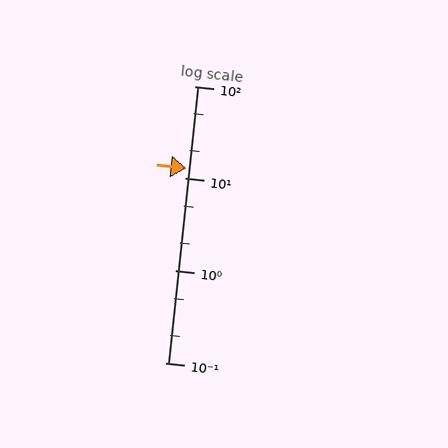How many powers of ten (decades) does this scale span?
The scale spans 3 decades, from 0.1 to 100.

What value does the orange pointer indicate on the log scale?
The pointer indicates approximately 13.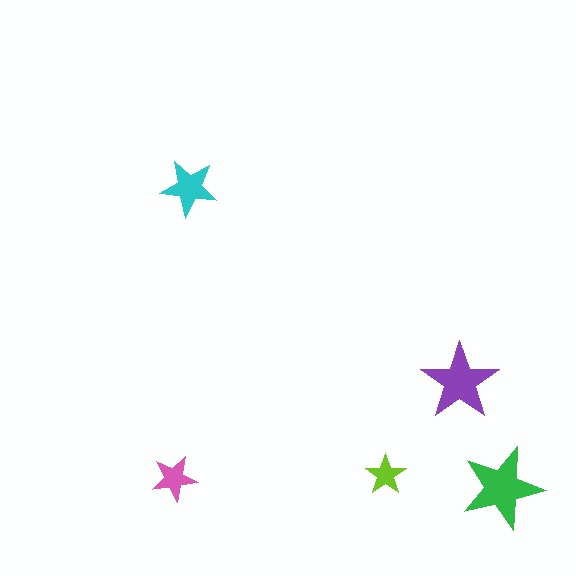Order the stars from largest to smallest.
the green one, the purple one, the cyan one, the pink one, the lime one.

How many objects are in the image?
There are 5 objects in the image.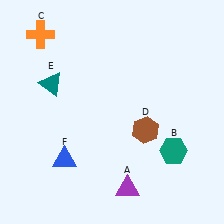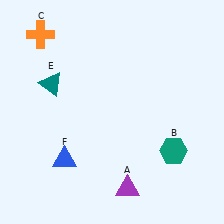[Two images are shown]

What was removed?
The brown hexagon (D) was removed in Image 2.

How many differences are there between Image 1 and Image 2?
There is 1 difference between the two images.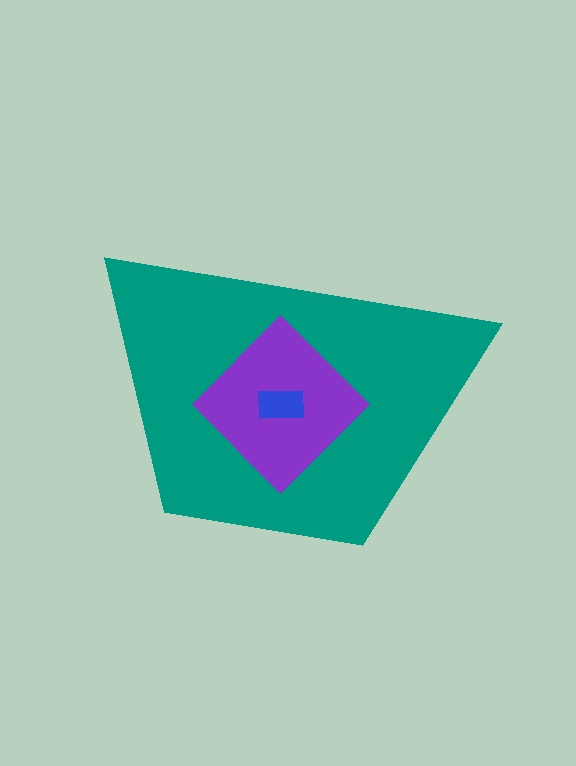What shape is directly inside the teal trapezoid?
The purple diamond.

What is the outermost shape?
The teal trapezoid.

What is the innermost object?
The blue rectangle.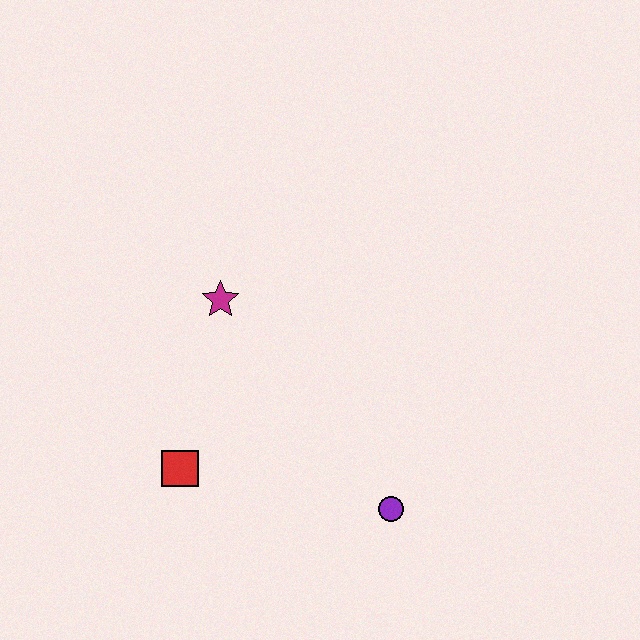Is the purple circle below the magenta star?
Yes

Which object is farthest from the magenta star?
The purple circle is farthest from the magenta star.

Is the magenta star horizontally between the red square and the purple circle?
Yes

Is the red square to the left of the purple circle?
Yes